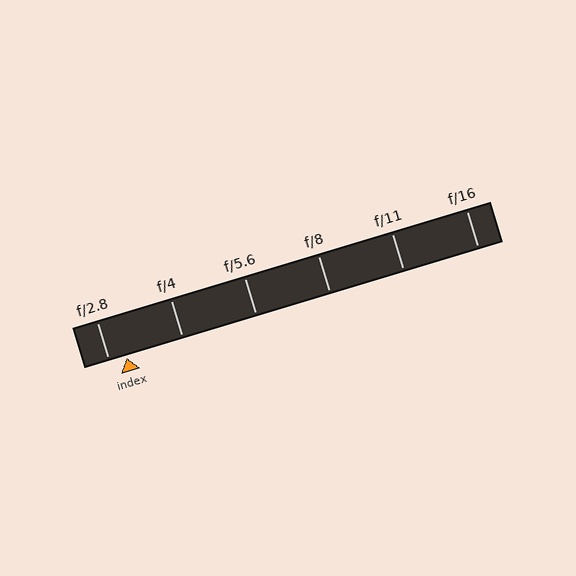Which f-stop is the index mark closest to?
The index mark is closest to f/2.8.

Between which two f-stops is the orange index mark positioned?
The index mark is between f/2.8 and f/4.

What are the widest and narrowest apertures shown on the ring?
The widest aperture shown is f/2.8 and the narrowest is f/16.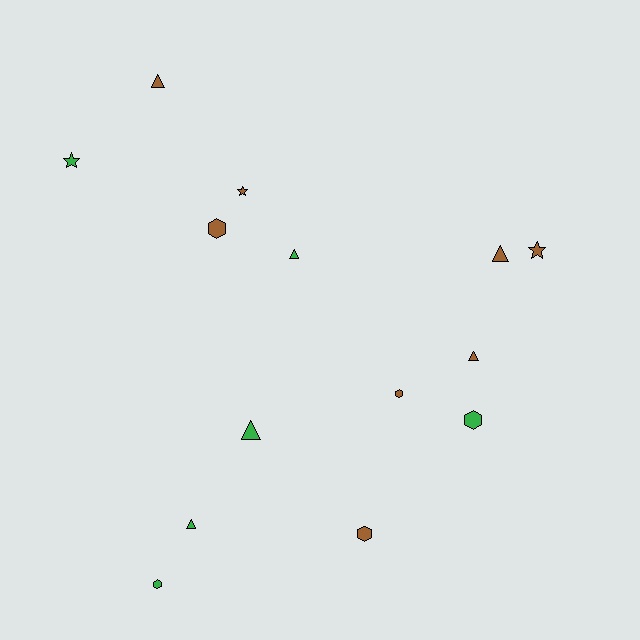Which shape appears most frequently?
Triangle, with 6 objects.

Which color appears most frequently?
Brown, with 8 objects.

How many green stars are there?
There is 1 green star.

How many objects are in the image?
There are 14 objects.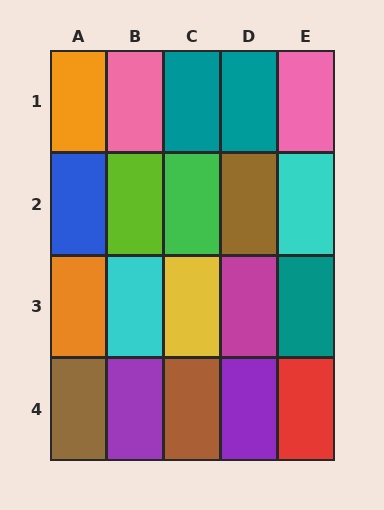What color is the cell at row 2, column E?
Cyan.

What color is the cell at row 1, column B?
Pink.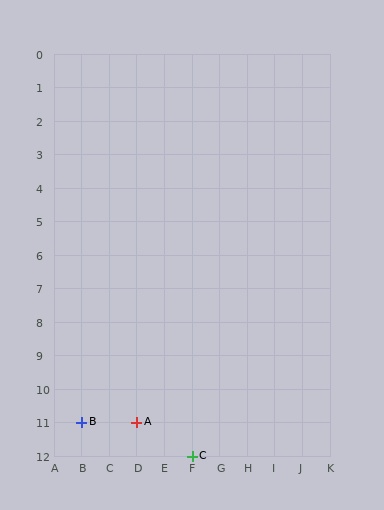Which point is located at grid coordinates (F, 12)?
Point C is at (F, 12).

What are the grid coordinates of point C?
Point C is at grid coordinates (F, 12).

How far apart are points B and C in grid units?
Points B and C are 4 columns and 1 row apart (about 4.1 grid units diagonally).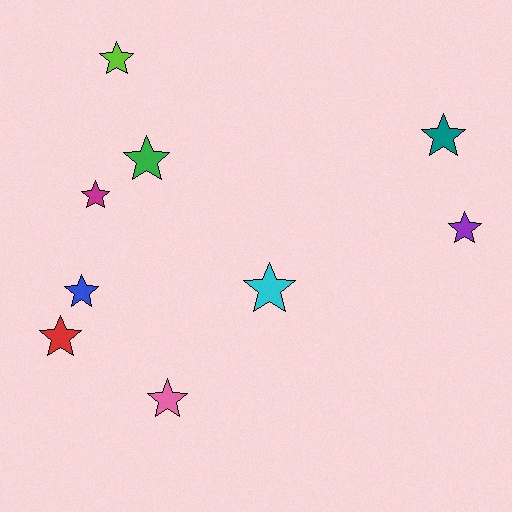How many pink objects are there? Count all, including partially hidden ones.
There is 1 pink object.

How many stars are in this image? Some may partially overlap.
There are 9 stars.